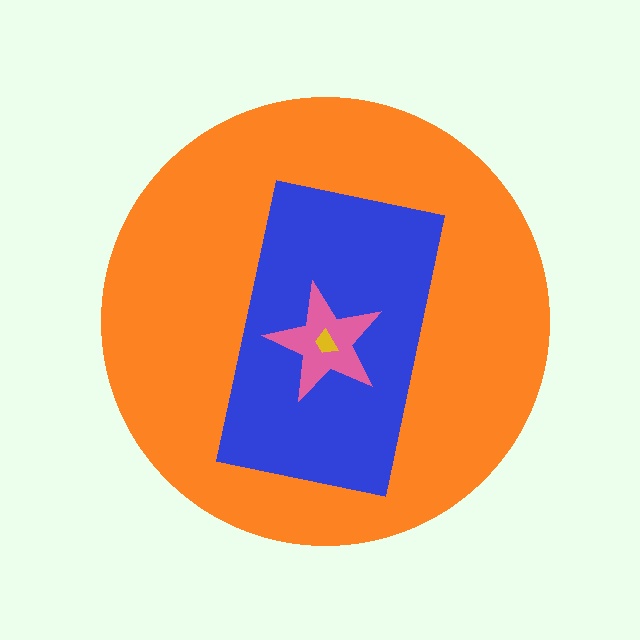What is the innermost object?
The yellow trapezoid.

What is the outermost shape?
The orange circle.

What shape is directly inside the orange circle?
The blue rectangle.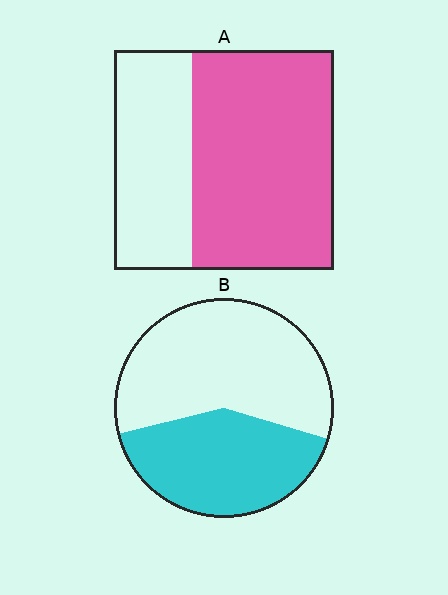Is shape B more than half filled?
No.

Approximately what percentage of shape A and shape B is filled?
A is approximately 65% and B is approximately 40%.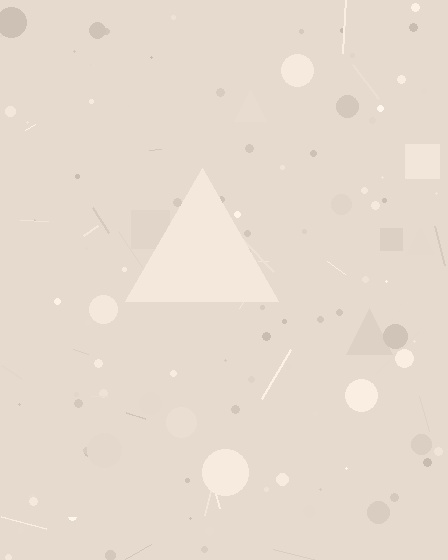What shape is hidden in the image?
A triangle is hidden in the image.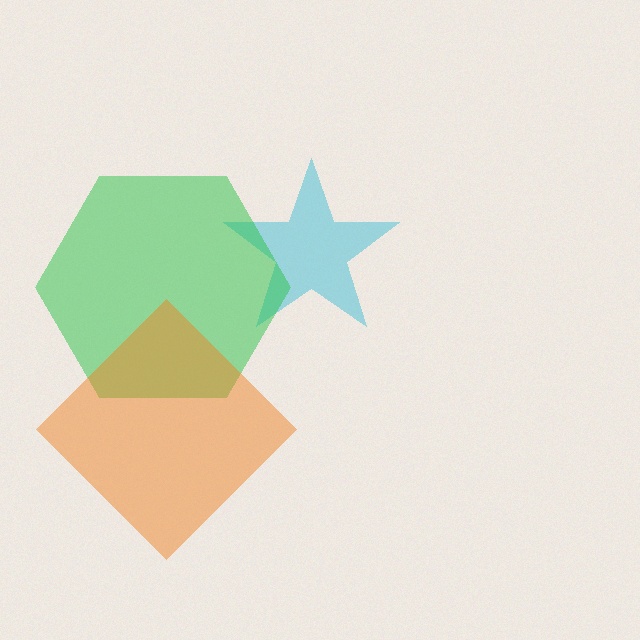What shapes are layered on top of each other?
The layered shapes are: a cyan star, a green hexagon, an orange diamond.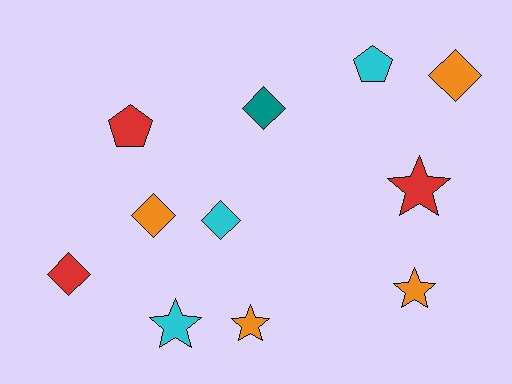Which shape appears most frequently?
Diamond, with 5 objects.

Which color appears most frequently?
Orange, with 4 objects.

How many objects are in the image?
There are 11 objects.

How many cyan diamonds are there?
There is 1 cyan diamond.